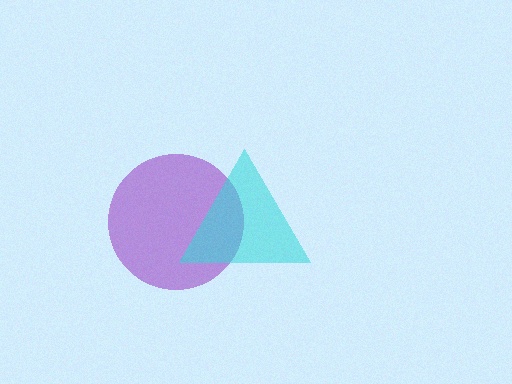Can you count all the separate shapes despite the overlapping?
Yes, there are 2 separate shapes.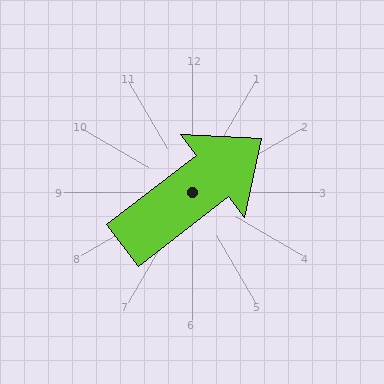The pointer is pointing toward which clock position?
Roughly 2 o'clock.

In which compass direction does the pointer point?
Northeast.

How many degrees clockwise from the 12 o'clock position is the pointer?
Approximately 53 degrees.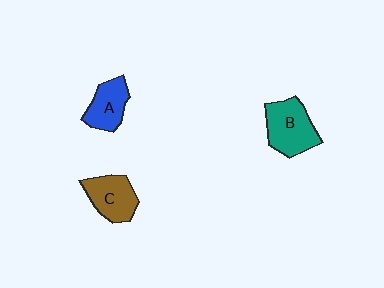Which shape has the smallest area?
Shape A (blue).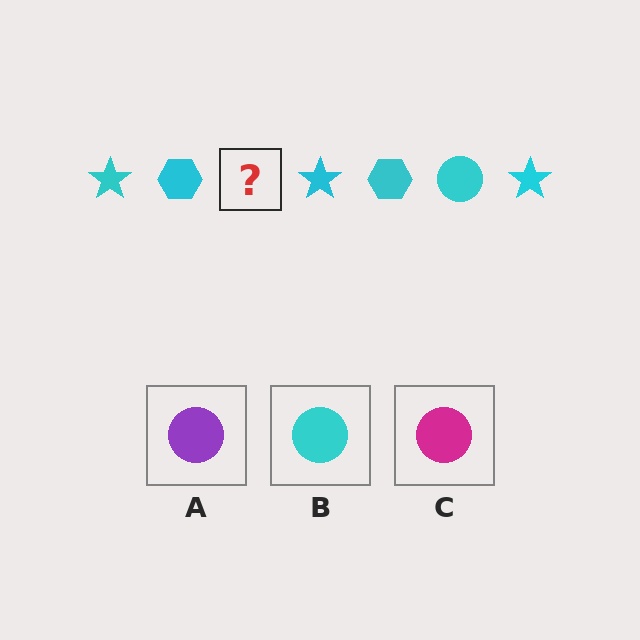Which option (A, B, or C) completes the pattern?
B.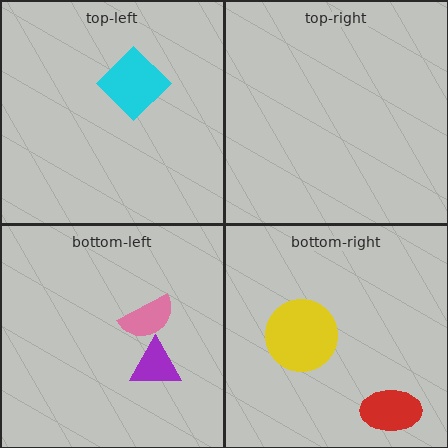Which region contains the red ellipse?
The bottom-right region.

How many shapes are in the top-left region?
1.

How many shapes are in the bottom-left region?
2.